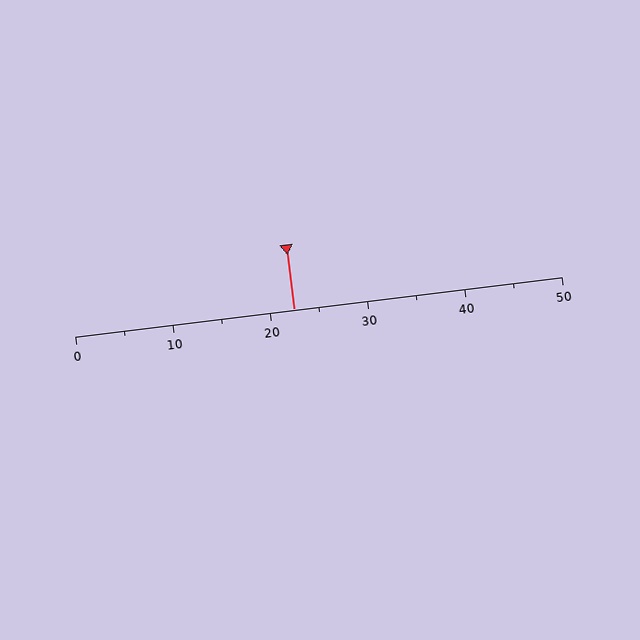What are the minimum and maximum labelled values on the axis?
The axis runs from 0 to 50.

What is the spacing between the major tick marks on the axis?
The major ticks are spaced 10 apart.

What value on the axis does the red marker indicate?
The marker indicates approximately 22.5.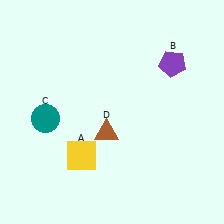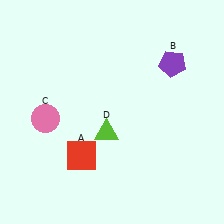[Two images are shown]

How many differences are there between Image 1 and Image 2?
There are 3 differences between the two images.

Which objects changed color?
A changed from yellow to red. C changed from teal to pink. D changed from brown to lime.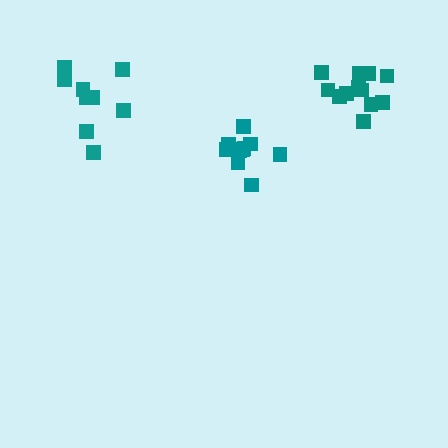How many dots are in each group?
Group 1: 13 dots, Group 2: 9 dots, Group 3: 11 dots (33 total).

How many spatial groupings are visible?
There are 3 spatial groupings.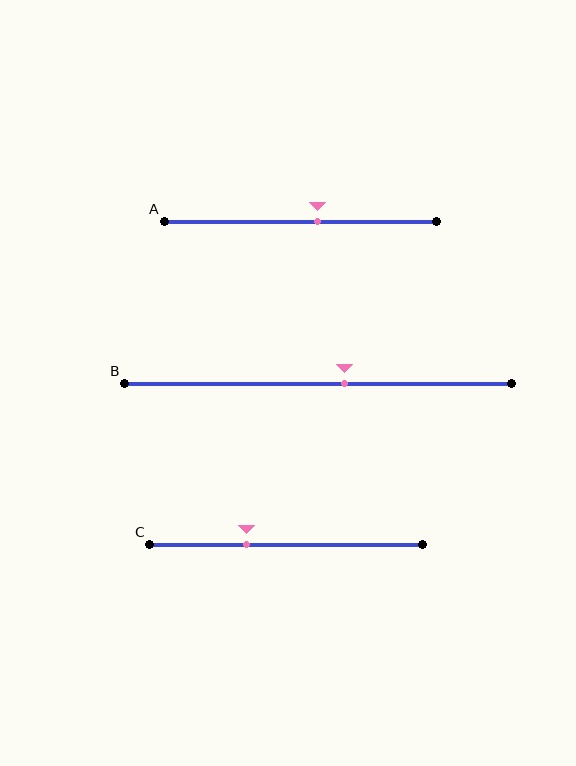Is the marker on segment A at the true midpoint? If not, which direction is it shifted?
No, the marker on segment A is shifted to the right by about 6% of the segment length.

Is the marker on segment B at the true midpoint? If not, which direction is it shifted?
No, the marker on segment B is shifted to the right by about 7% of the segment length.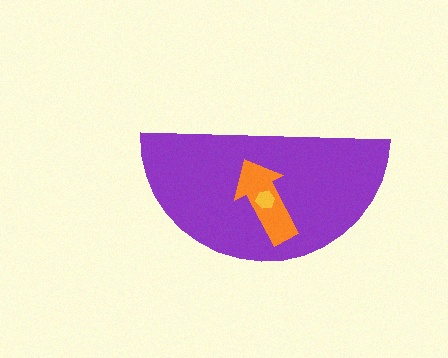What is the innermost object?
The yellow hexagon.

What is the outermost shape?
The purple semicircle.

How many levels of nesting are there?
3.